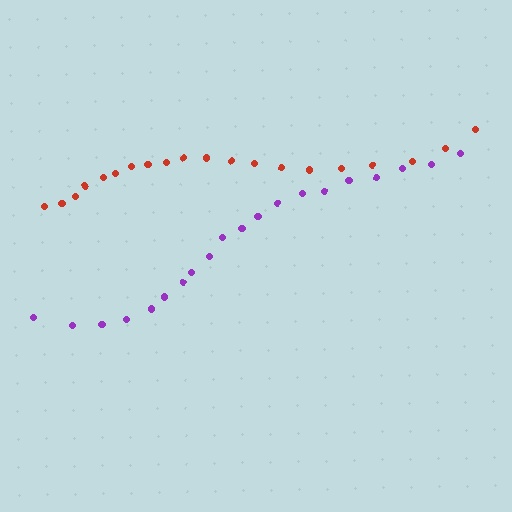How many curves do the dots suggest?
There are 2 distinct paths.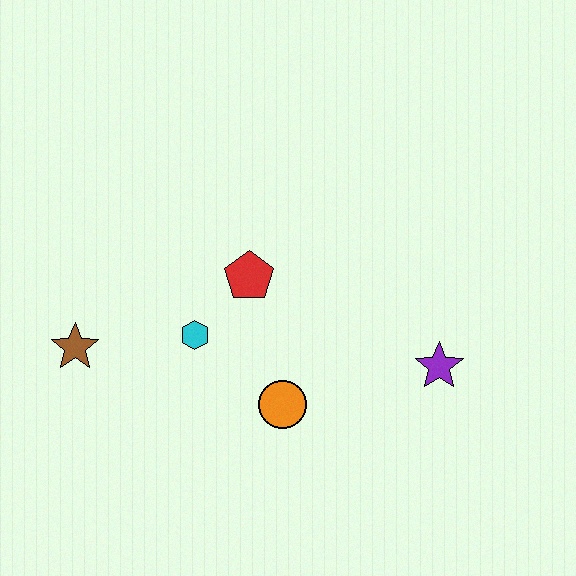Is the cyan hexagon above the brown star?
Yes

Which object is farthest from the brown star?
The purple star is farthest from the brown star.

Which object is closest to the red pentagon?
The cyan hexagon is closest to the red pentagon.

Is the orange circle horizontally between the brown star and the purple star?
Yes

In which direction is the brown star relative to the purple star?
The brown star is to the left of the purple star.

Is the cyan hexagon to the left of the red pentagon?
Yes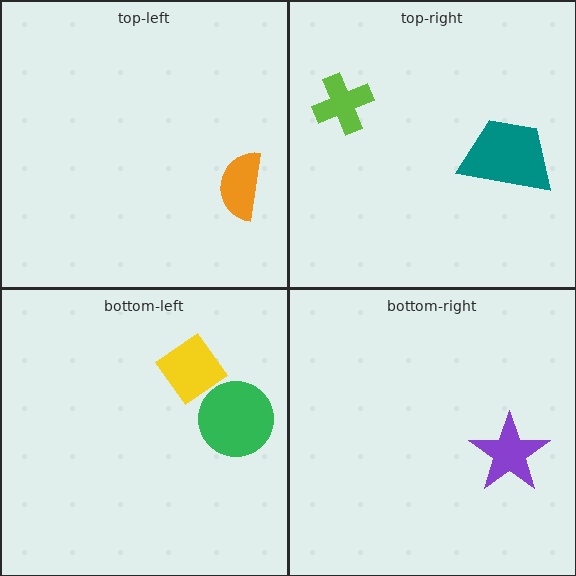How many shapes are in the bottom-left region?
2.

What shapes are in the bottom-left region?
The yellow diamond, the green circle.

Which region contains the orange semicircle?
The top-left region.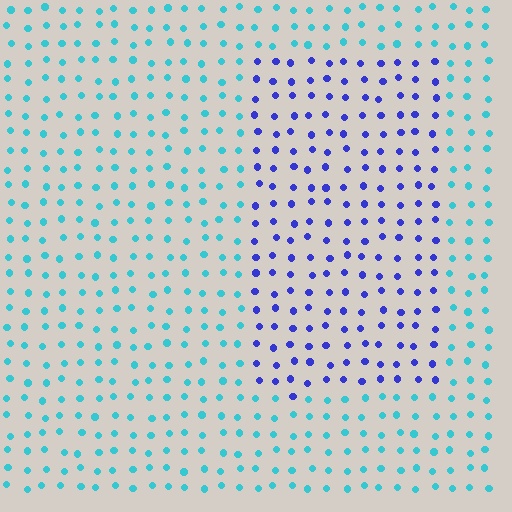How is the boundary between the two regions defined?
The boundary is defined purely by a slight shift in hue (about 56 degrees). Spacing, size, and orientation are identical on both sides.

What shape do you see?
I see a rectangle.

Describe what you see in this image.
The image is filled with small cyan elements in a uniform arrangement. A rectangle-shaped region is visible where the elements are tinted to a slightly different hue, forming a subtle color boundary.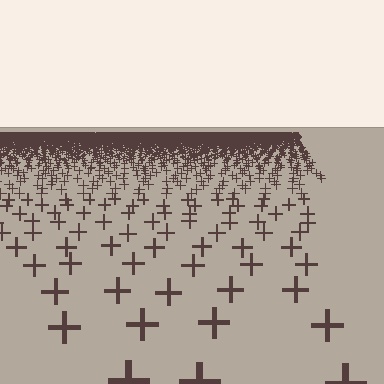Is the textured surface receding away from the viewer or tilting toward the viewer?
The surface is receding away from the viewer. Texture elements get smaller and denser toward the top.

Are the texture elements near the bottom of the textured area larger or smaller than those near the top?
Larger. Near the bottom, elements are closer to the viewer and appear at a bigger on-screen size.